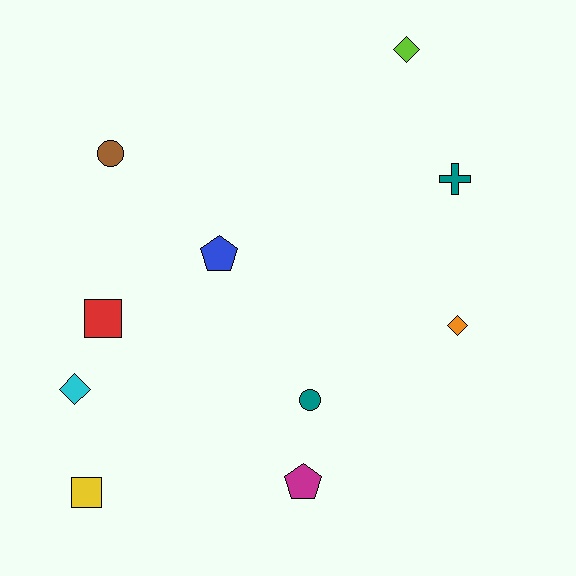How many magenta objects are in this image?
There is 1 magenta object.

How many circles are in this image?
There are 2 circles.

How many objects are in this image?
There are 10 objects.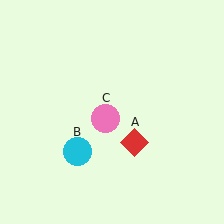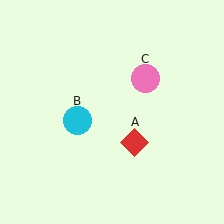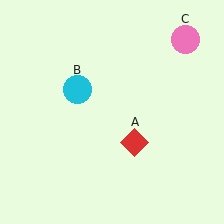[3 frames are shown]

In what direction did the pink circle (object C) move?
The pink circle (object C) moved up and to the right.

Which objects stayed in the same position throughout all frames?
Red diamond (object A) remained stationary.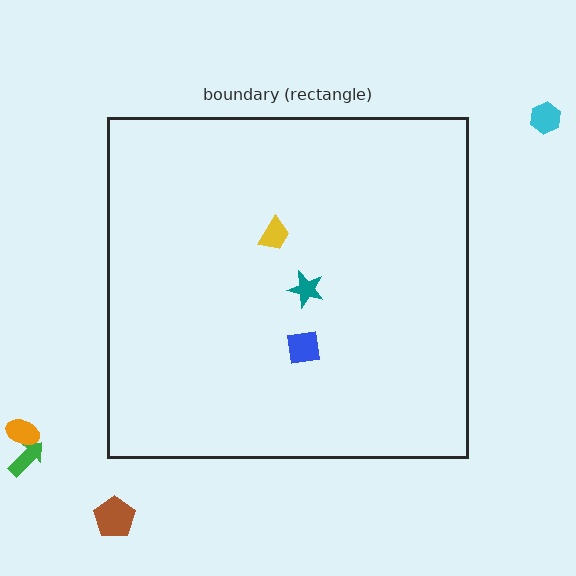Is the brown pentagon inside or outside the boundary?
Outside.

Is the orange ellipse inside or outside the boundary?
Outside.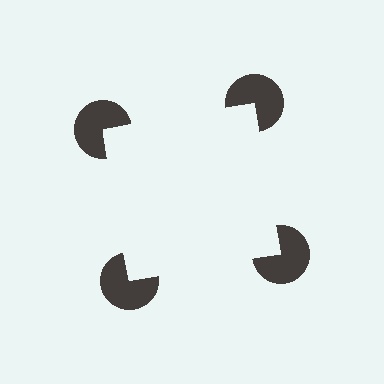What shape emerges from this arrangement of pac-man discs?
An illusory square — its edges are inferred from the aligned wedge cuts in the pac-man discs, not physically drawn.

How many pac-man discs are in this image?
There are 4 — one at each vertex of the illusory square.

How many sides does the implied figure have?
4 sides.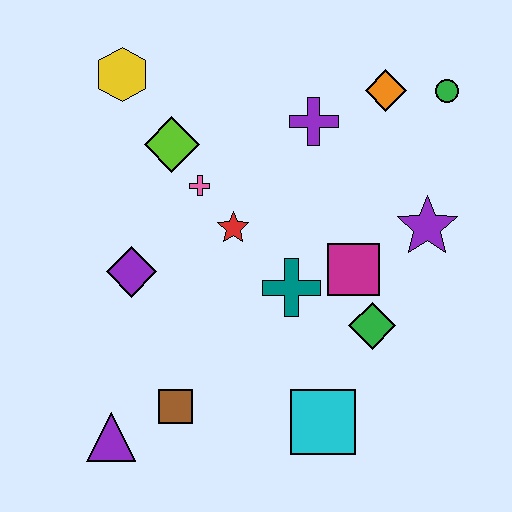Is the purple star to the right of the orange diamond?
Yes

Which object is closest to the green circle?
The orange diamond is closest to the green circle.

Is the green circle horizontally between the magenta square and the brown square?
No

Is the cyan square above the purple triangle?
Yes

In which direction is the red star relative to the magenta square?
The red star is to the left of the magenta square.